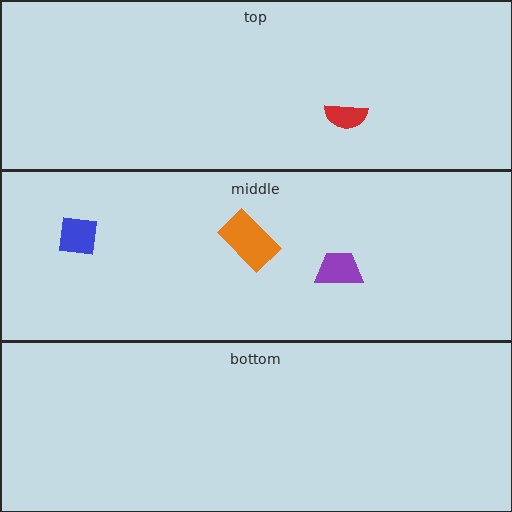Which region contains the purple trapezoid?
The middle region.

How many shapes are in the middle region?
3.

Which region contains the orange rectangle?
The middle region.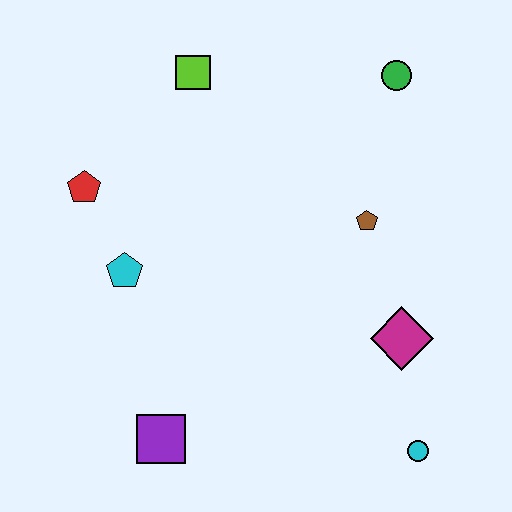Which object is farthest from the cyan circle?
The lime square is farthest from the cyan circle.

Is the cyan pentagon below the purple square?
No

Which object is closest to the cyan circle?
The magenta diamond is closest to the cyan circle.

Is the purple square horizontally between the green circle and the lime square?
No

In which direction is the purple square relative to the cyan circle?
The purple square is to the left of the cyan circle.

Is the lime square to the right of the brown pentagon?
No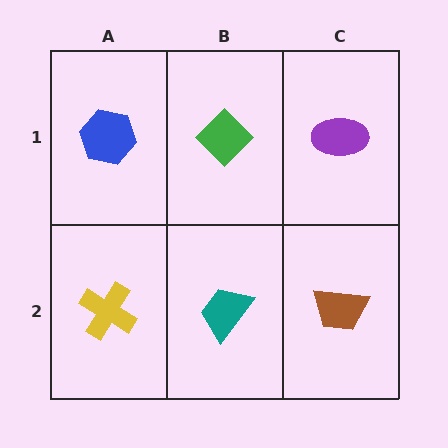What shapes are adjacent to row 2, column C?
A purple ellipse (row 1, column C), a teal trapezoid (row 2, column B).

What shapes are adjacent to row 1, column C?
A brown trapezoid (row 2, column C), a green diamond (row 1, column B).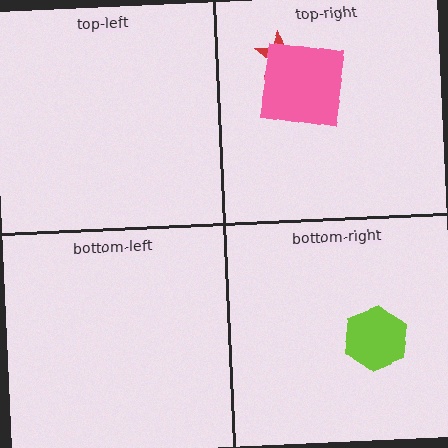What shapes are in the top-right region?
The red star, the pink square.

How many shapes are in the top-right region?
2.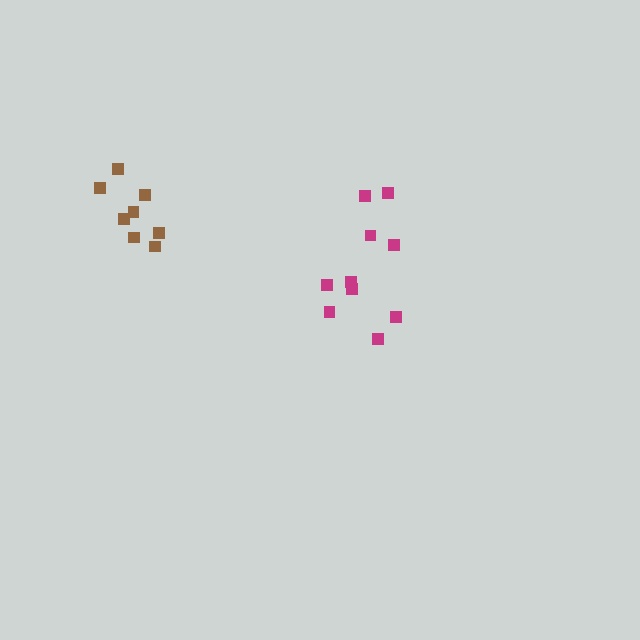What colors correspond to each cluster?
The clusters are colored: brown, magenta.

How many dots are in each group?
Group 1: 8 dots, Group 2: 10 dots (18 total).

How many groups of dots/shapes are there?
There are 2 groups.